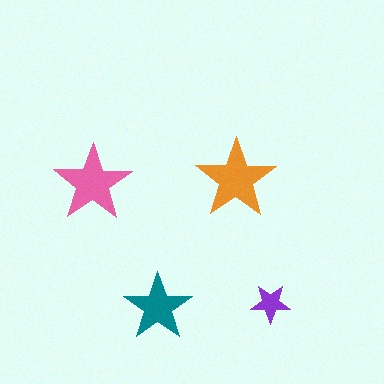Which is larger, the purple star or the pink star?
The pink one.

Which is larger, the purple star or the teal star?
The teal one.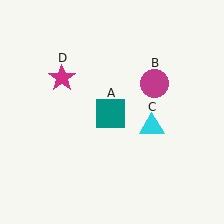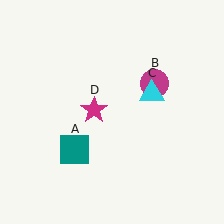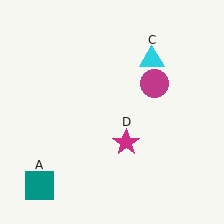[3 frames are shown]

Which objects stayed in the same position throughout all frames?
Magenta circle (object B) remained stationary.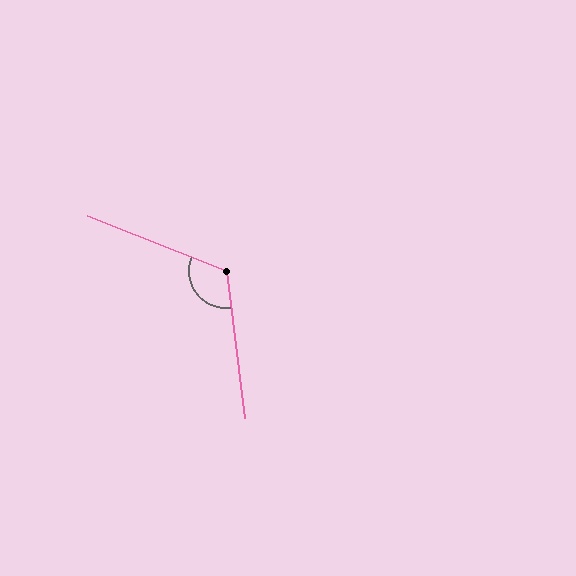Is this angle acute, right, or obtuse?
It is obtuse.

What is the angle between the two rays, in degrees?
Approximately 119 degrees.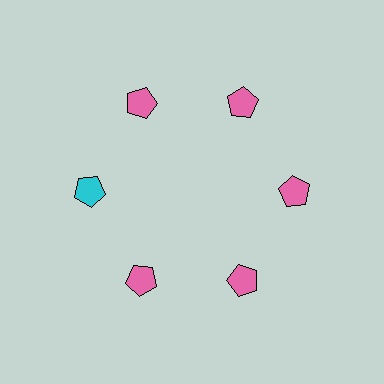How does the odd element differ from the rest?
It has a different color: cyan instead of pink.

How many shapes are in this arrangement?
There are 6 shapes arranged in a ring pattern.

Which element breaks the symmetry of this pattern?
The cyan pentagon at roughly the 9 o'clock position breaks the symmetry. All other shapes are pink pentagons.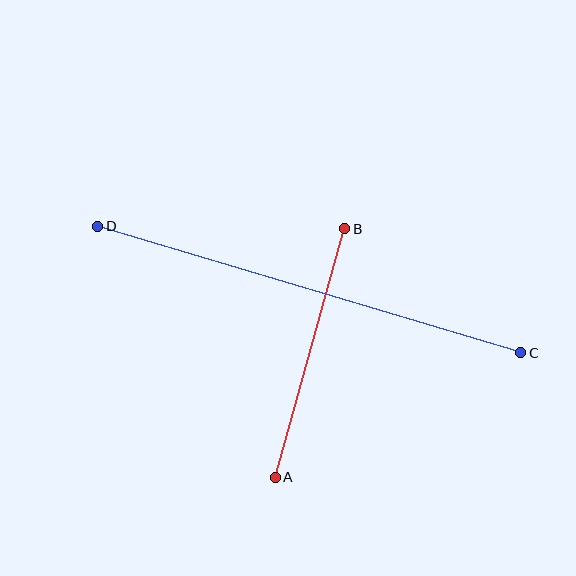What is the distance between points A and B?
The distance is approximately 258 pixels.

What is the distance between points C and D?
The distance is approximately 442 pixels.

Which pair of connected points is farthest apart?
Points C and D are farthest apart.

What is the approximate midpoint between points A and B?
The midpoint is at approximately (310, 353) pixels.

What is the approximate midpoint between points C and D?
The midpoint is at approximately (309, 290) pixels.